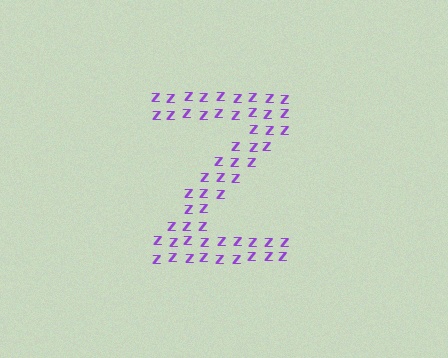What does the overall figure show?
The overall figure shows the letter Z.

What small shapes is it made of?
It is made of small letter Z's.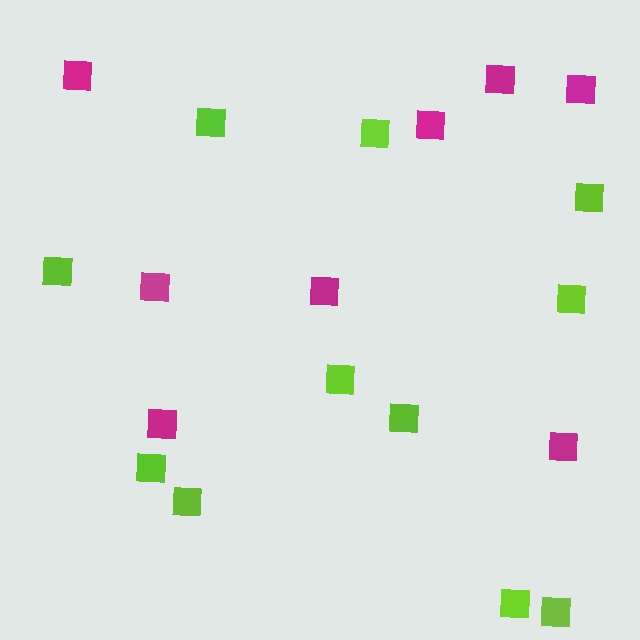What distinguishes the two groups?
There are 2 groups: one group of lime squares (11) and one group of magenta squares (8).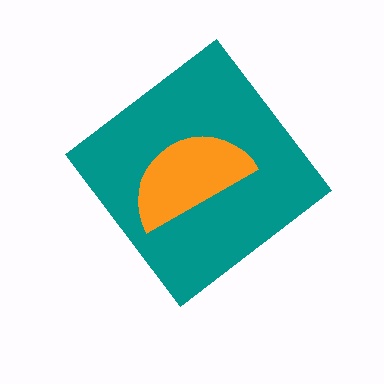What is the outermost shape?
The teal diamond.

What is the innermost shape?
The orange semicircle.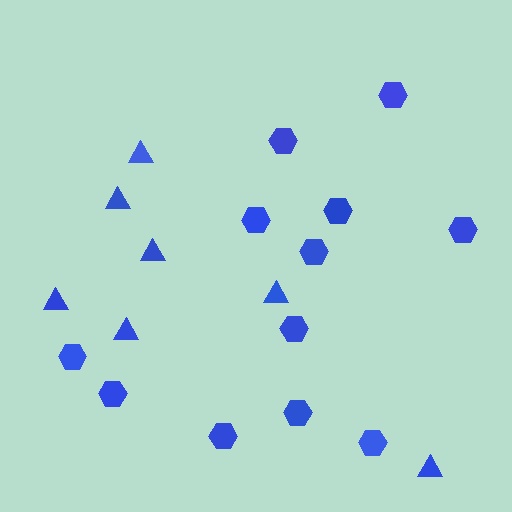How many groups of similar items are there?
There are 2 groups: one group of hexagons (12) and one group of triangles (7).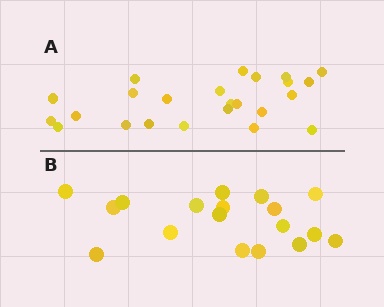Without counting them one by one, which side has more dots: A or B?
Region A (the top region) has more dots.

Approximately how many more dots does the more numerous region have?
Region A has about 6 more dots than region B.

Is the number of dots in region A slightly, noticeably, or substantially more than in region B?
Region A has noticeably more, but not dramatically so. The ratio is roughly 1.3 to 1.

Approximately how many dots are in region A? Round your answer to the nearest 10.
About 20 dots. (The exact count is 24, which rounds to 20.)